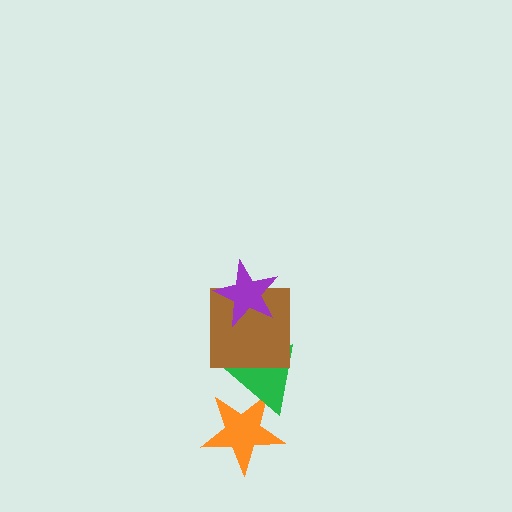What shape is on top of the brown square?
The purple star is on top of the brown square.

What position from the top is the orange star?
The orange star is 4th from the top.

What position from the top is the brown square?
The brown square is 2nd from the top.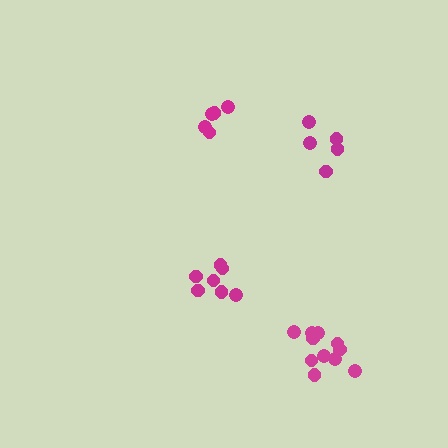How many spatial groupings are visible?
There are 4 spatial groupings.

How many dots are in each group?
Group 1: 7 dots, Group 2: 5 dots, Group 3: 11 dots, Group 4: 5 dots (28 total).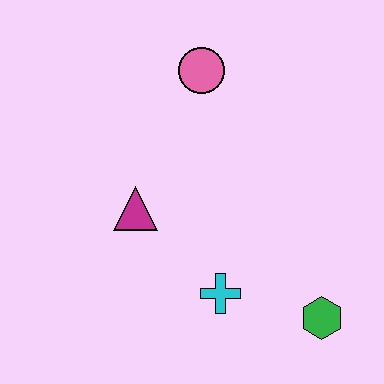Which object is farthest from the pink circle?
The green hexagon is farthest from the pink circle.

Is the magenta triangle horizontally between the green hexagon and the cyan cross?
No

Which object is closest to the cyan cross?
The green hexagon is closest to the cyan cross.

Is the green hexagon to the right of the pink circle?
Yes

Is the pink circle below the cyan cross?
No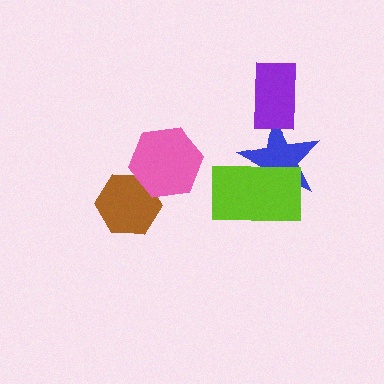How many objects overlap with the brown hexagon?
1 object overlaps with the brown hexagon.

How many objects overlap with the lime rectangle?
1 object overlaps with the lime rectangle.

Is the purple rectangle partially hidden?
No, no other shape covers it.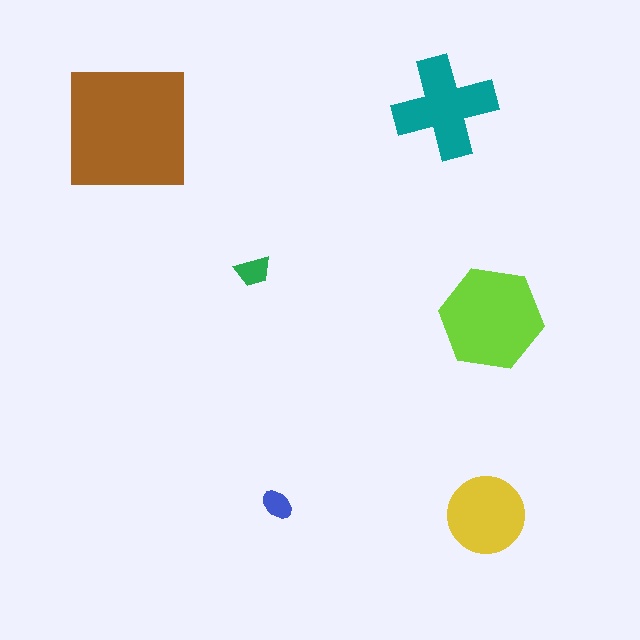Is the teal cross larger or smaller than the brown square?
Smaller.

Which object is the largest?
The brown square.